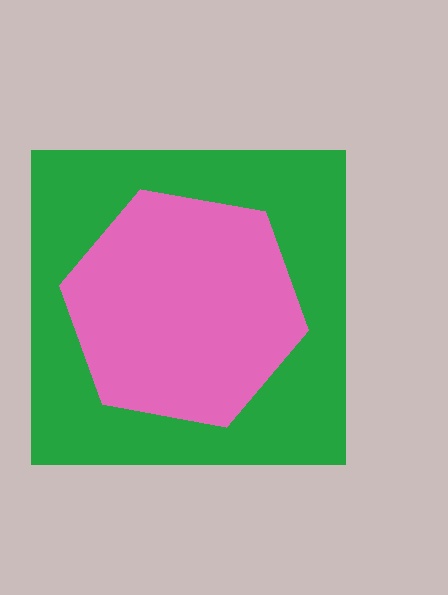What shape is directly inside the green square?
The pink hexagon.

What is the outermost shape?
The green square.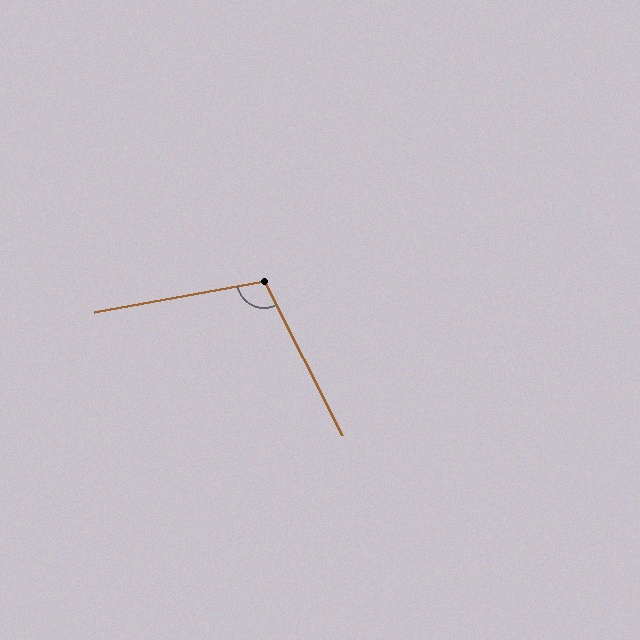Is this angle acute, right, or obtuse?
It is obtuse.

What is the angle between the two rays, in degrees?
Approximately 106 degrees.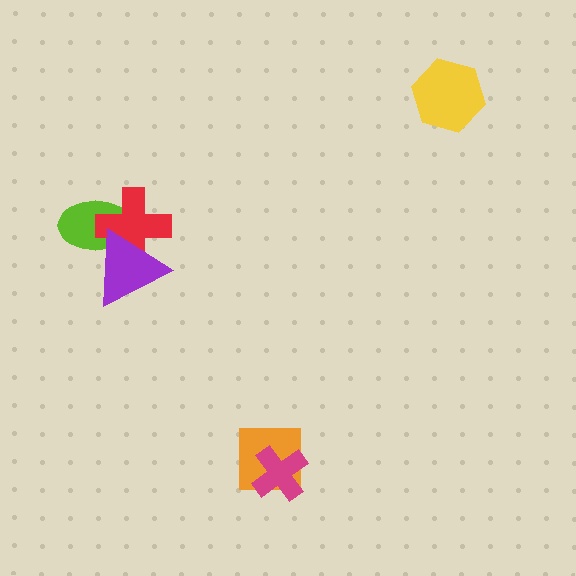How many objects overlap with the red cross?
2 objects overlap with the red cross.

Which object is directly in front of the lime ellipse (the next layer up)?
The red cross is directly in front of the lime ellipse.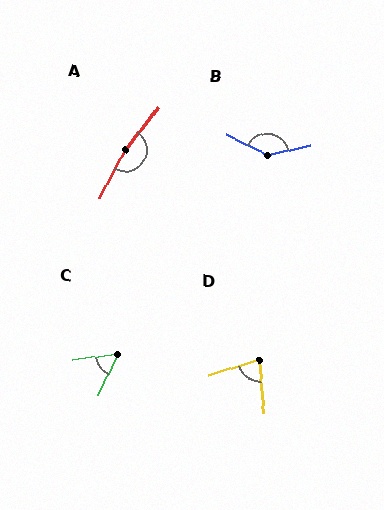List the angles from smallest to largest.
C (58°), D (79°), B (141°), A (169°).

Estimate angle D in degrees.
Approximately 79 degrees.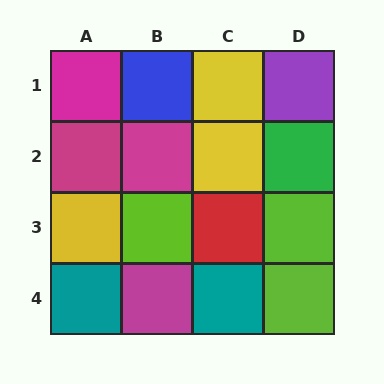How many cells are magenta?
4 cells are magenta.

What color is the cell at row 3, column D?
Lime.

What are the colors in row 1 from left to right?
Magenta, blue, yellow, purple.